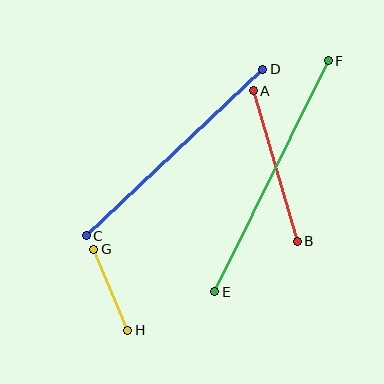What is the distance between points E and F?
The distance is approximately 257 pixels.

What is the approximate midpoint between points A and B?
The midpoint is at approximately (275, 166) pixels.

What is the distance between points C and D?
The distance is approximately 242 pixels.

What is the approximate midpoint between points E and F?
The midpoint is at approximately (271, 176) pixels.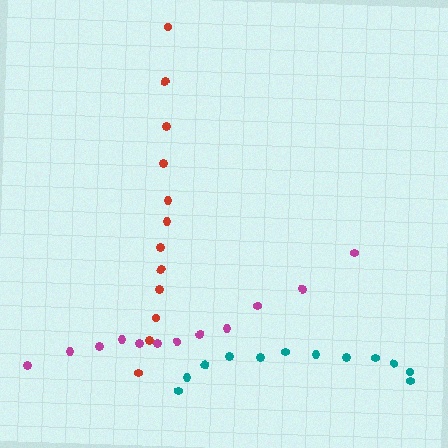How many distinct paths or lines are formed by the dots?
There are 3 distinct paths.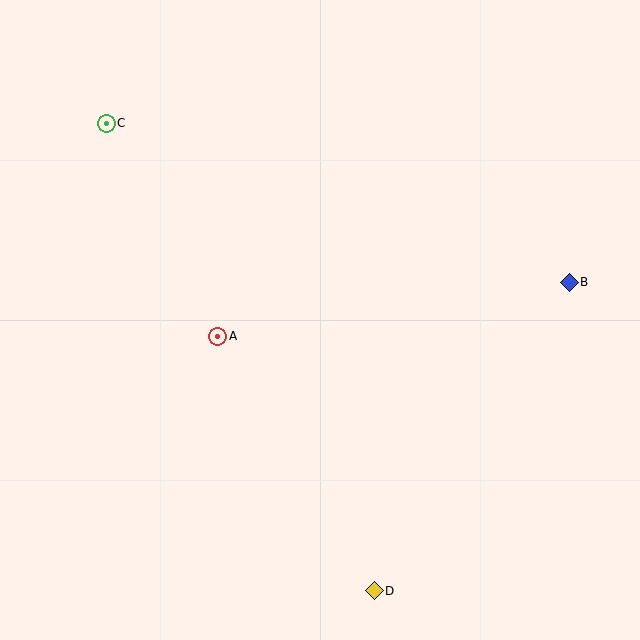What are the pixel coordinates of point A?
Point A is at (218, 336).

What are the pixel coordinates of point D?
Point D is at (374, 591).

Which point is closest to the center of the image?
Point A at (218, 336) is closest to the center.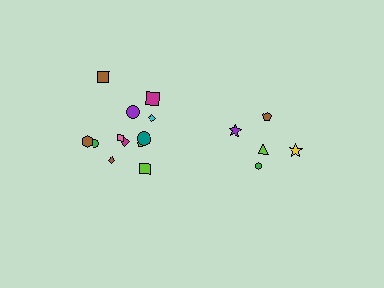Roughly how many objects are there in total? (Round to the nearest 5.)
Roughly 15 objects in total.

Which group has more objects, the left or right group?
The left group.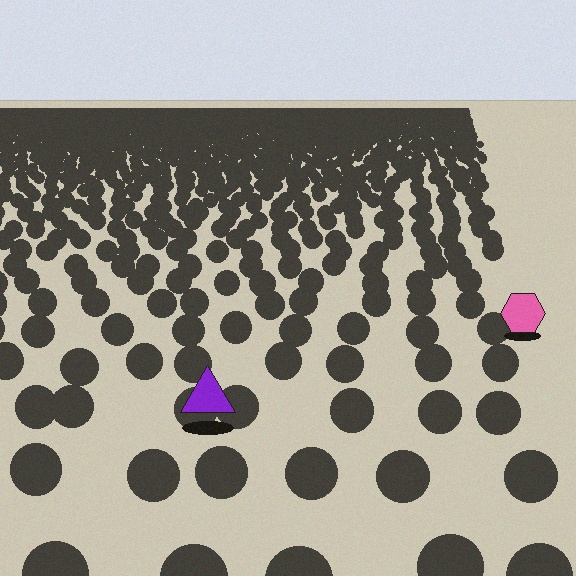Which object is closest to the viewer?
The purple triangle is closest. The texture marks near it are larger and more spread out.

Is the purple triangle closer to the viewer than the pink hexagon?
Yes. The purple triangle is closer — you can tell from the texture gradient: the ground texture is coarser near it.